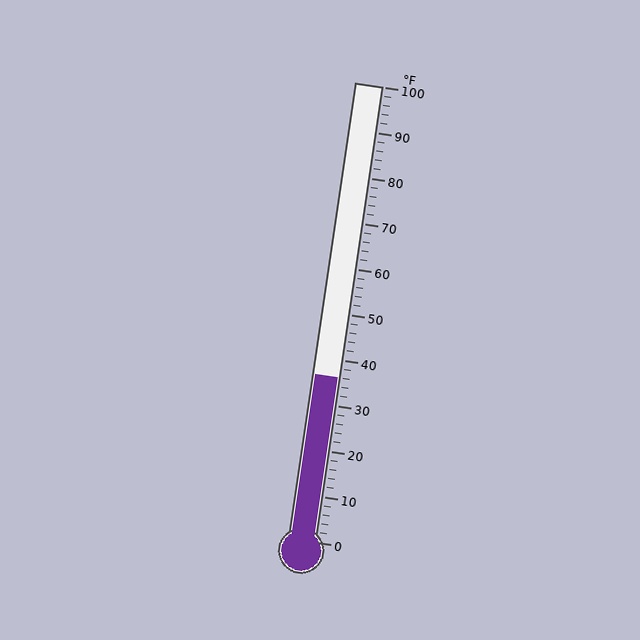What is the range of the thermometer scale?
The thermometer scale ranges from 0°F to 100°F.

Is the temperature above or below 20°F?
The temperature is above 20°F.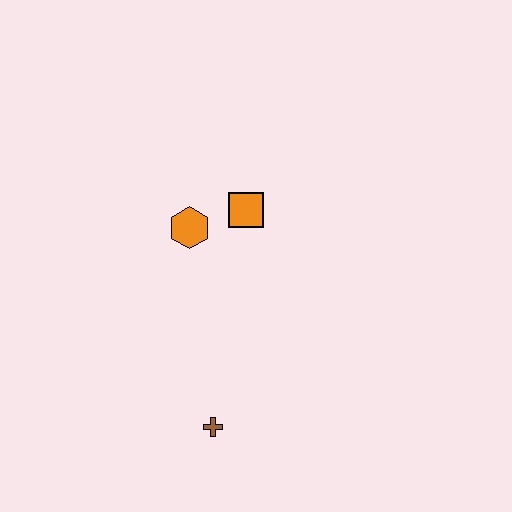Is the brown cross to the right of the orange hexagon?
Yes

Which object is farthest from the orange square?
The brown cross is farthest from the orange square.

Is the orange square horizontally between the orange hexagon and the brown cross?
No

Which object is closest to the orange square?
The orange hexagon is closest to the orange square.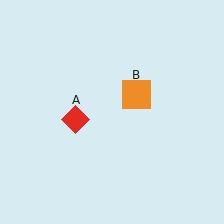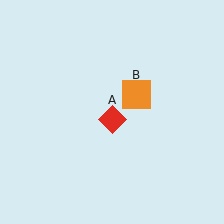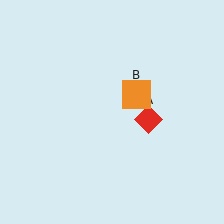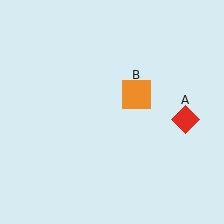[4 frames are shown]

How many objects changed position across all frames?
1 object changed position: red diamond (object A).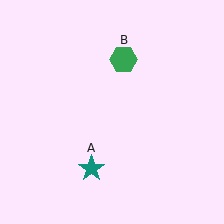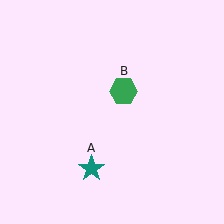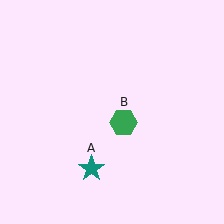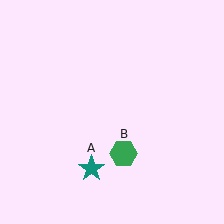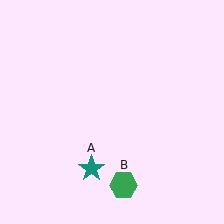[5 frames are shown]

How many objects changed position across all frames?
1 object changed position: green hexagon (object B).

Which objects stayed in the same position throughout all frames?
Teal star (object A) remained stationary.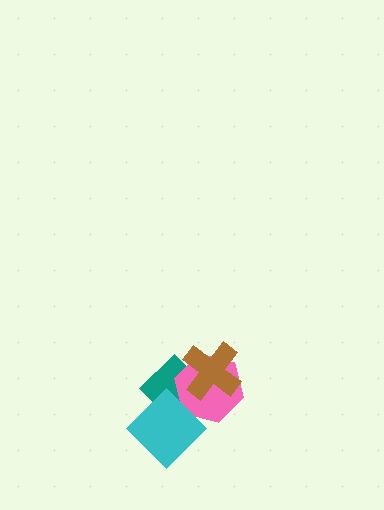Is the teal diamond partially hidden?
Yes, it is partially covered by another shape.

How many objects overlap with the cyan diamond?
2 objects overlap with the cyan diamond.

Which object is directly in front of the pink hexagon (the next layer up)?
The cyan diamond is directly in front of the pink hexagon.